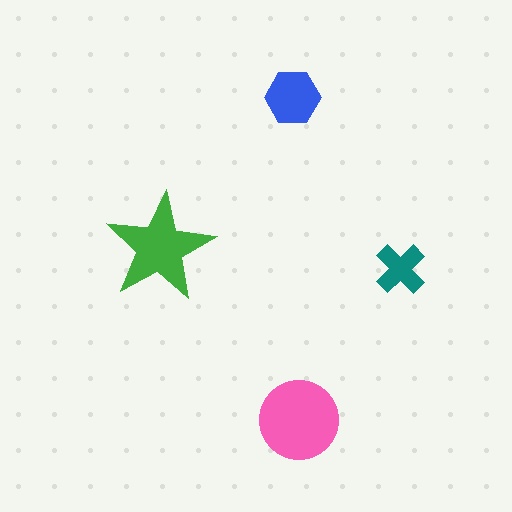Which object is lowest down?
The pink circle is bottommost.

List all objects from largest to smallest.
The pink circle, the green star, the blue hexagon, the teal cross.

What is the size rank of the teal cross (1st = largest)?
4th.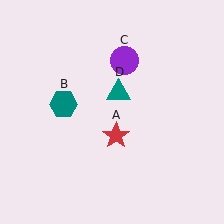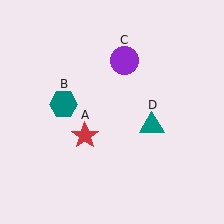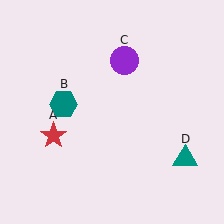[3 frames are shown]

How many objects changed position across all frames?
2 objects changed position: red star (object A), teal triangle (object D).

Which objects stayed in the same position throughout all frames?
Teal hexagon (object B) and purple circle (object C) remained stationary.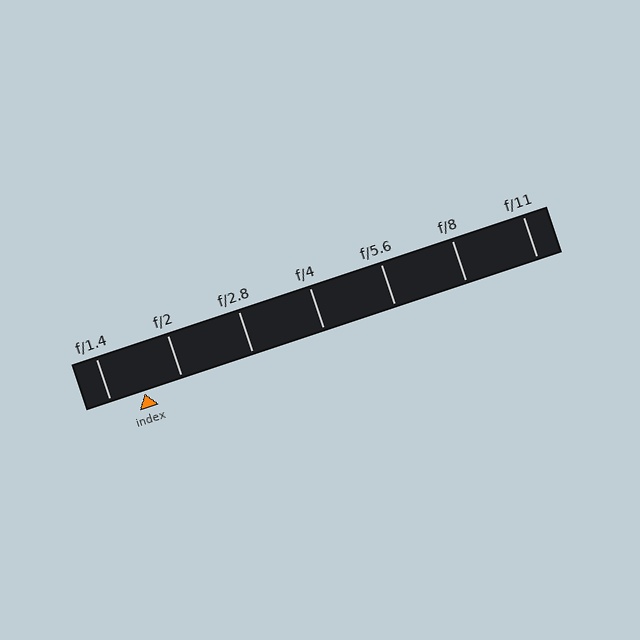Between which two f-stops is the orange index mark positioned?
The index mark is between f/1.4 and f/2.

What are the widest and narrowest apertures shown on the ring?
The widest aperture shown is f/1.4 and the narrowest is f/11.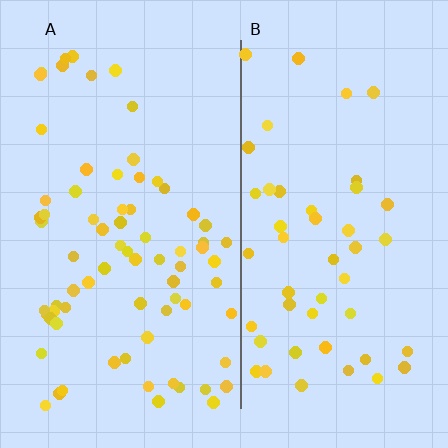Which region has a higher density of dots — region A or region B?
A (the left).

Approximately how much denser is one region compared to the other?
Approximately 1.5× — region A over region B.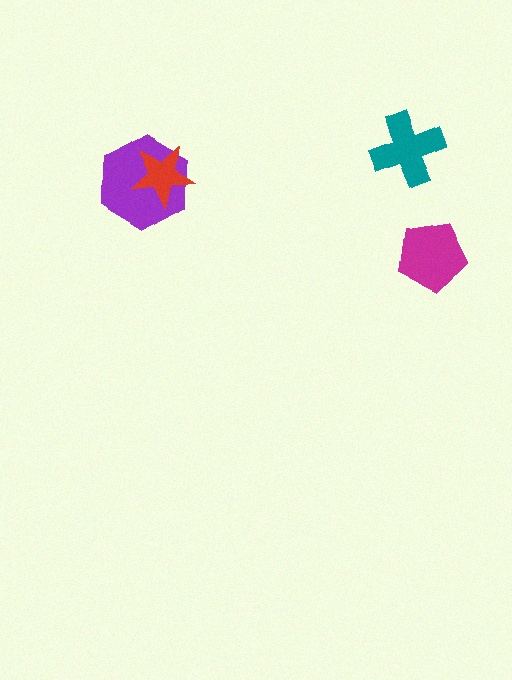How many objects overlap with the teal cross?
0 objects overlap with the teal cross.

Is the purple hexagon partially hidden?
Yes, it is partially covered by another shape.